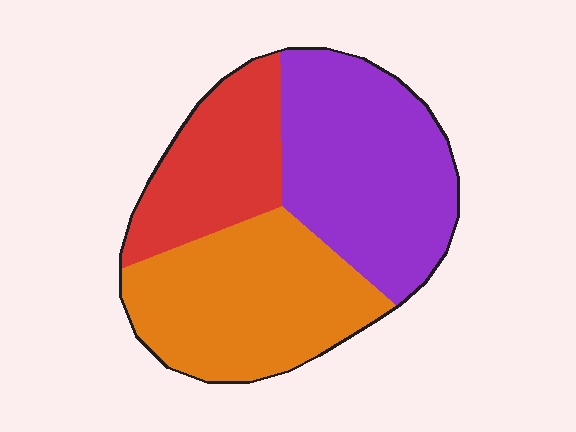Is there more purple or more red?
Purple.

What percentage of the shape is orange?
Orange takes up about three eighths (3/8) of the shape.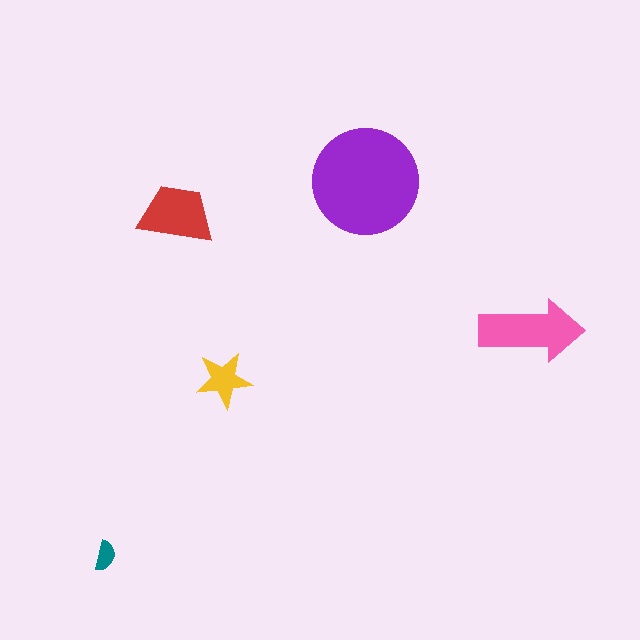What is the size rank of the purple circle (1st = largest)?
1st.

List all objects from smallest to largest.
The teal semicircle, the yellow star, the red trapezoid, the pink arrow, the purple circle.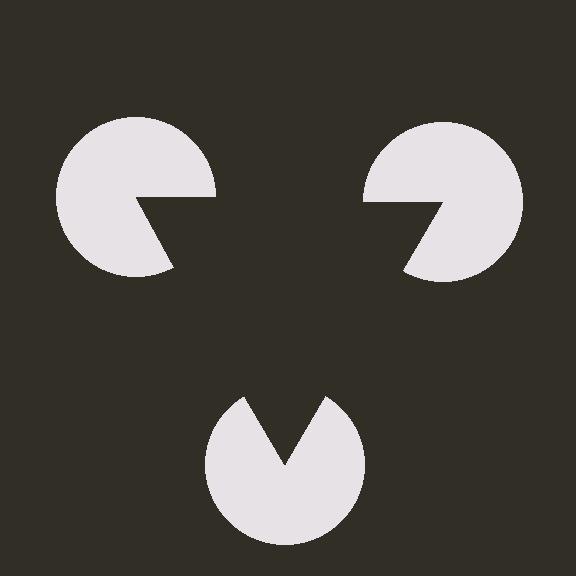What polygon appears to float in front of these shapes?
An illusory triangle — its edges are inferred from the aligned wedge cuts in the pac-man discs, not physically drawn.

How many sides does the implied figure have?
3 sides.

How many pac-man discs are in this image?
There are 3 — one at each vertex of the illusory triangle.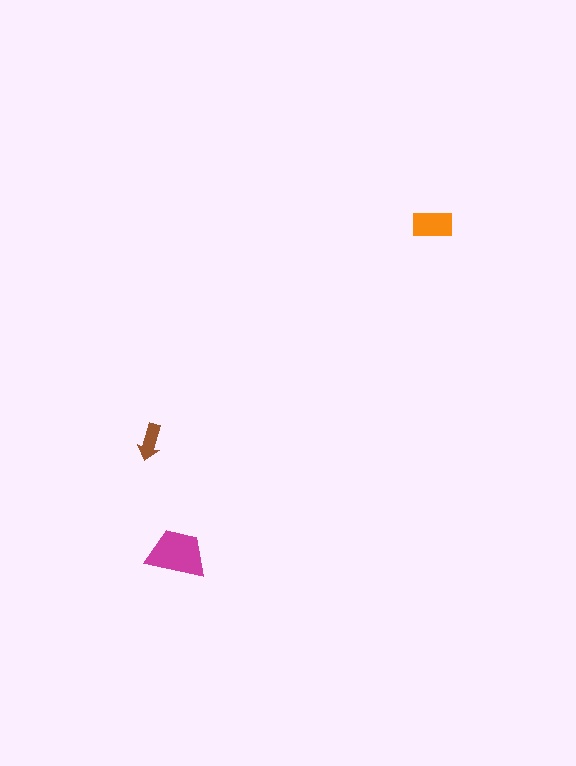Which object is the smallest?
The brown arrow.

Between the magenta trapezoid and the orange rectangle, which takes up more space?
The magenta trapezoid.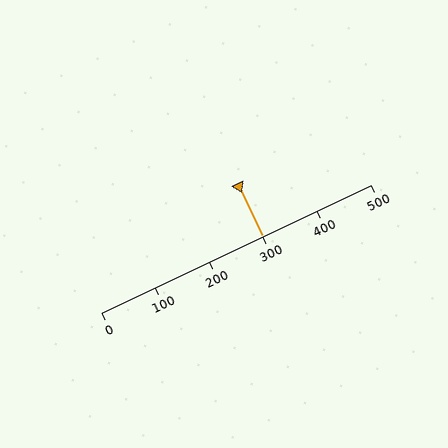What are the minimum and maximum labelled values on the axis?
The axis runs from 0 to 500.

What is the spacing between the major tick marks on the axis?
The major ticks are spaced 100 apart.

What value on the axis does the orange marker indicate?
The marker indicates approximately 300.